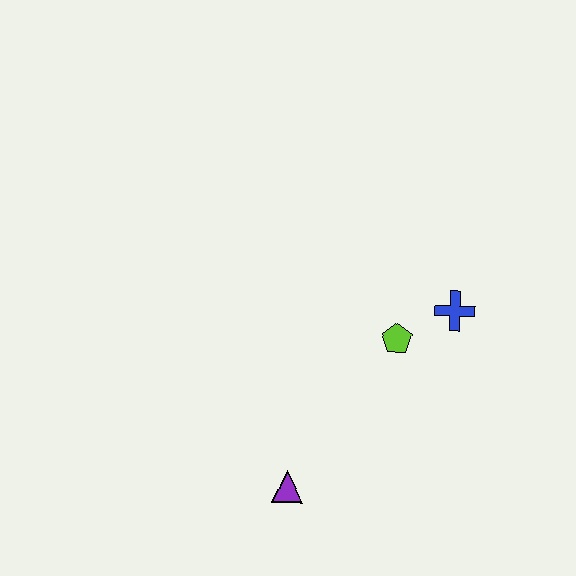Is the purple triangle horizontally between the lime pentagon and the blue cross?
No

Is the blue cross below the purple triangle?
No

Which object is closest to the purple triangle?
The lime pentagon is closest to the purple triangle.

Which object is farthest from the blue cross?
The purple triangle is farthest from the blue cross.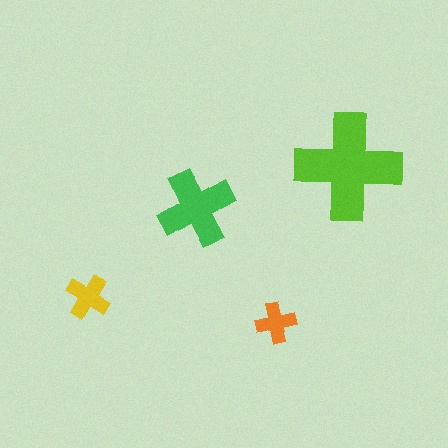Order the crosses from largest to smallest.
the lime one, the green one, the yellow one, the orange one.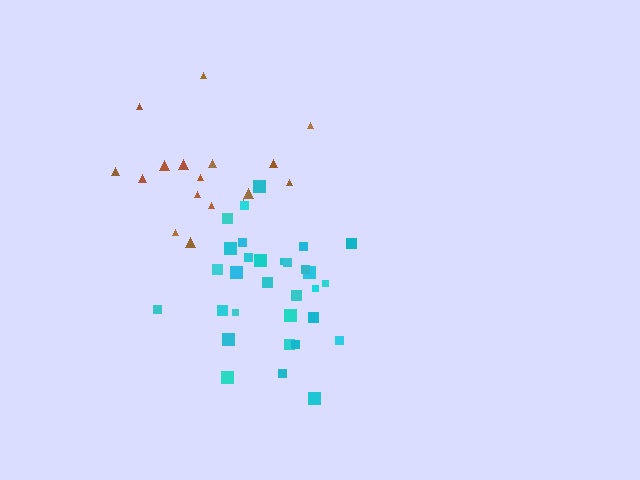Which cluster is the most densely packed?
Cyan.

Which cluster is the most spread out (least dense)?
Brown.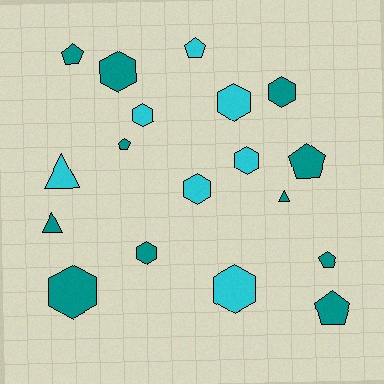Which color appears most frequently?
Teal, with 11 objects.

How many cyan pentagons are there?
There is 1 cyan pentagon.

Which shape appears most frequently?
Hexagon, with 9 objects.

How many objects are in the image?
There are 18 objects.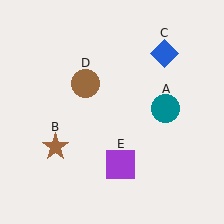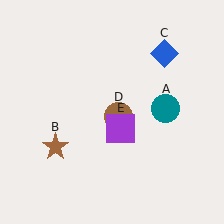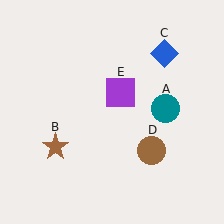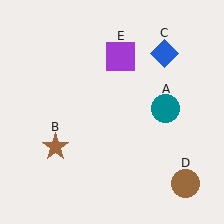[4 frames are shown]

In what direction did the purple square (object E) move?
The purple square (object E) moved up.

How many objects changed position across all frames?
2 objects changed position: brown circle (object D), purple square (object E).